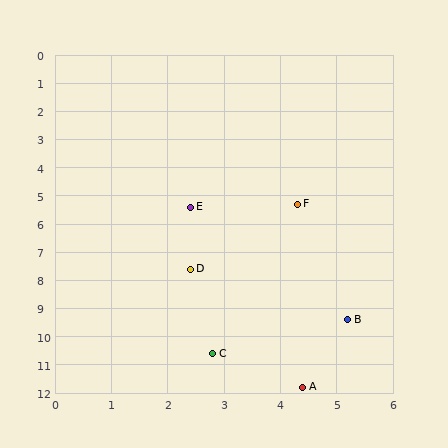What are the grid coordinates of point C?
Point C is at approximately (2.8, 10.6).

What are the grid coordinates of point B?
Point B is at approximately (5.2, 9.4).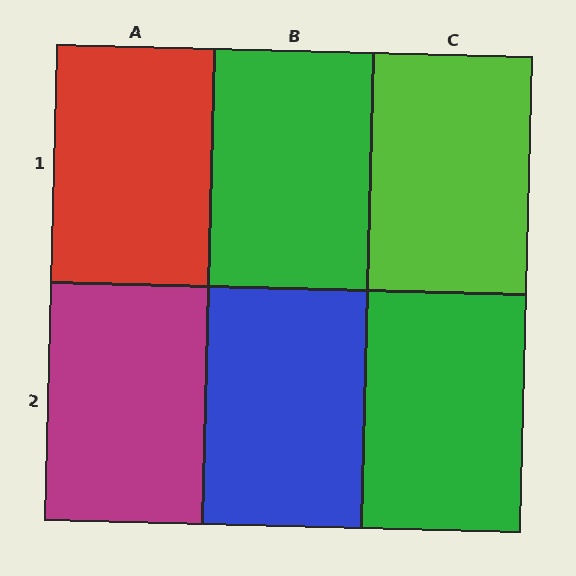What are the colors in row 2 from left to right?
Magenta, blue, green.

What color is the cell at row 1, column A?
Red.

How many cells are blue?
1 cell is blue.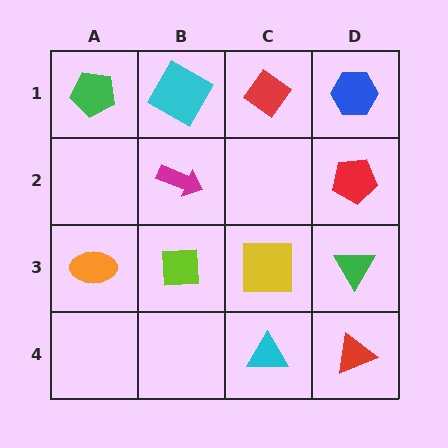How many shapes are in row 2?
2 shapes.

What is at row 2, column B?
A magenta arrow.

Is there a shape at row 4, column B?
No, that cell is empty.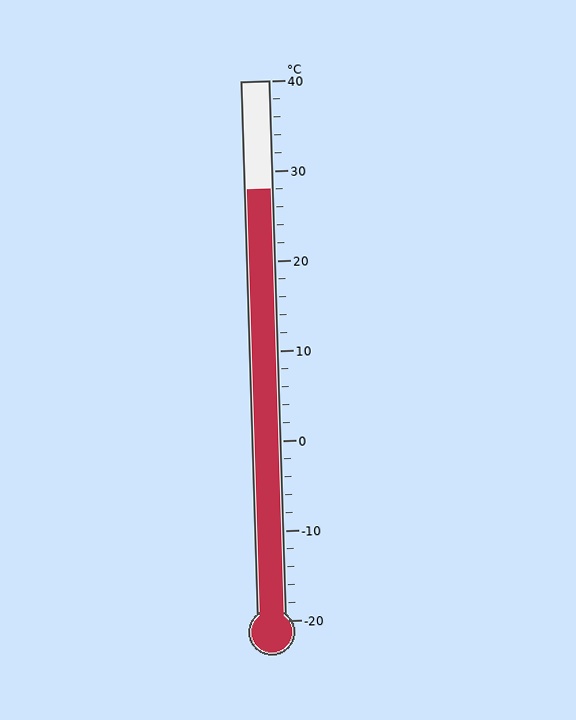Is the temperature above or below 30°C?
The temperature is below 30°C.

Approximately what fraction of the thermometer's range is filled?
The thermometer is filled to approximately 80% of its range.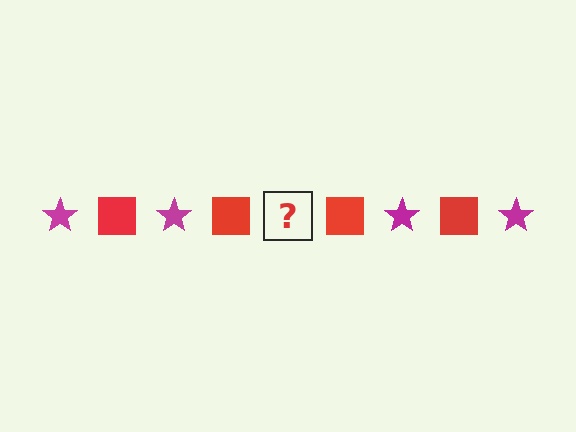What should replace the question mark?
The question mark should be replaced with a magenta star.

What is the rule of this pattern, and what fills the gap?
The rule is that the pattern alternates between magenta star and red square. The gap should be filled with a magenta star.